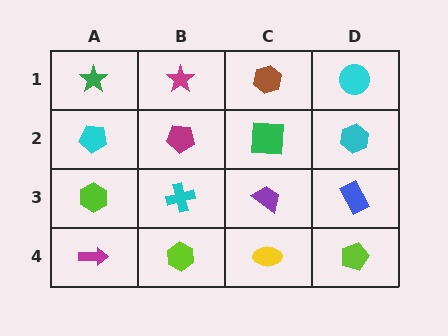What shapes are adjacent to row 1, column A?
A cyan pentagon (row 2, column A), a magenta star (row 1, column B).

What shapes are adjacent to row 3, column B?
A magenta pentagon (row 2, column B), a lime hexagon (row 4, column B), a lime hexagon (row 3, column A), a purple trapezoid (row 3, column C).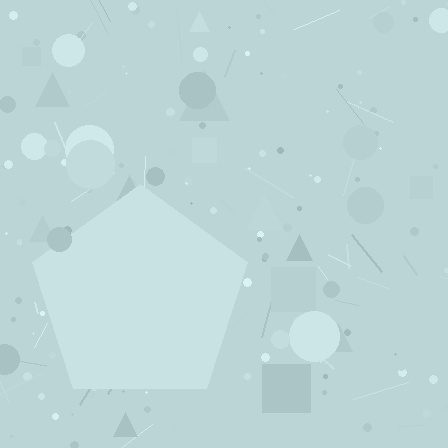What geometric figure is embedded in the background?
A pentagon is embedded in the background.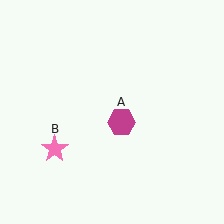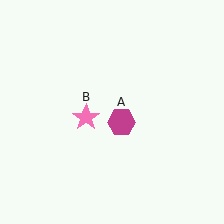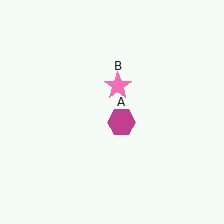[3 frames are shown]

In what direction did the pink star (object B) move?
The pink star (object B) moved up and to the right.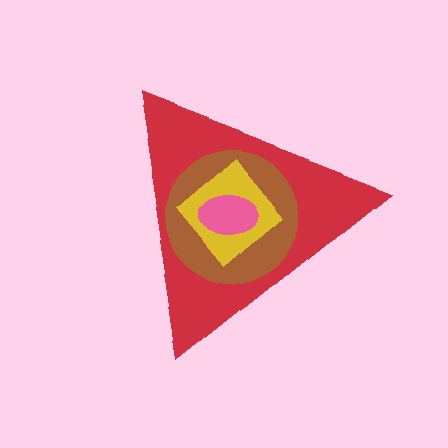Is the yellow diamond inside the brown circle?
Yes.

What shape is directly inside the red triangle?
The brown circle.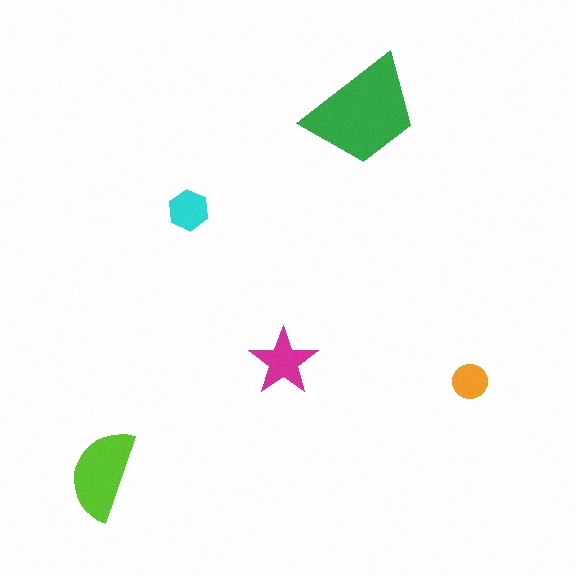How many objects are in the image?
There are 5 objects in the image.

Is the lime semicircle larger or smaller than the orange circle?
Larger.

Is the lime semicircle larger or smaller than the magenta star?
Larger.